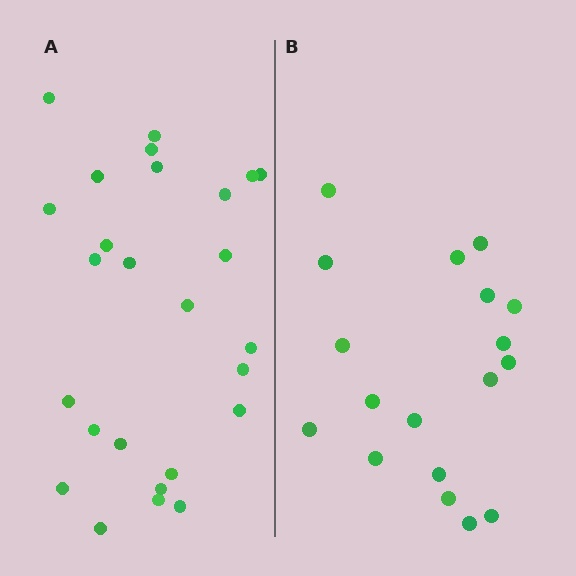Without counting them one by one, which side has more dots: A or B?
Region A (the left region) has more dots.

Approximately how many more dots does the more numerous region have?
Region A has roughly 8 or so more dots than region B.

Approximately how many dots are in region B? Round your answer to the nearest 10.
About 20 dots. (The exact count is 18, which rounds to 20.)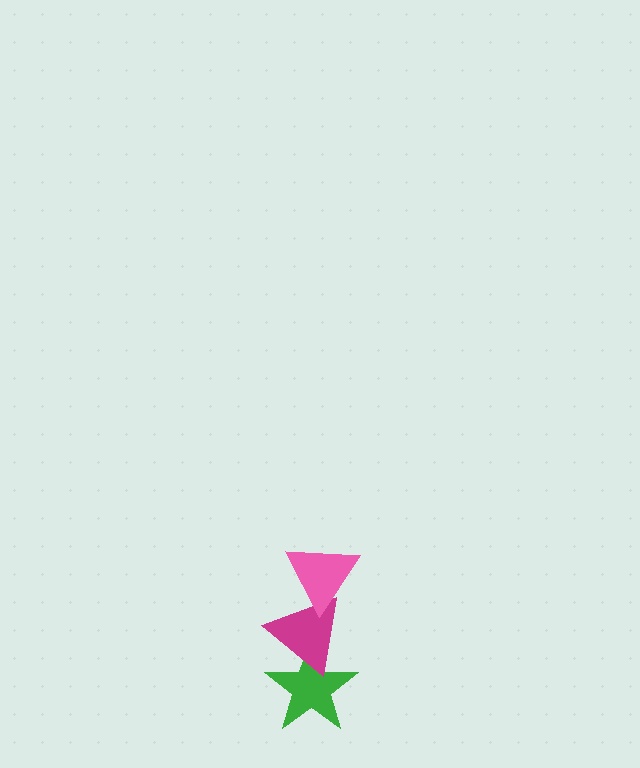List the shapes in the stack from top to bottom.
From top to bottom: the pink triangle, the magenta triangle, the green star.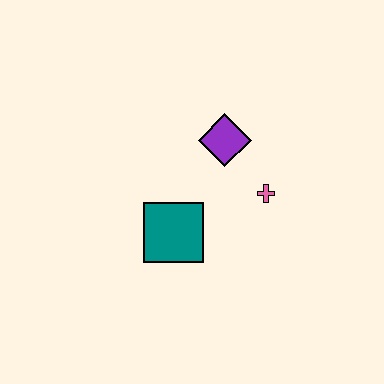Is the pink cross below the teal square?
No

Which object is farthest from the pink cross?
The teal square is farthest from the pink cross.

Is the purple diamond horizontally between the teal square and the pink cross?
Yes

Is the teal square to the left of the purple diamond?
Yes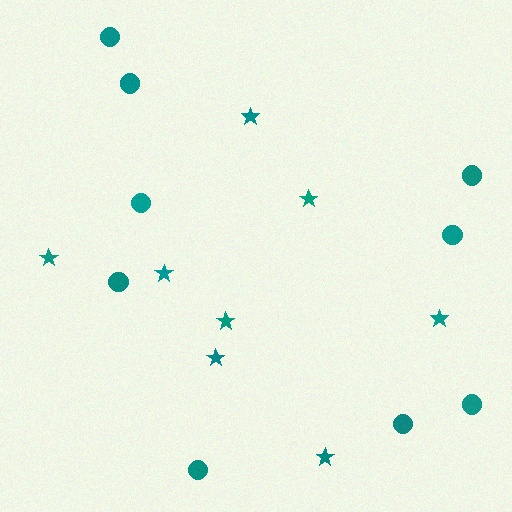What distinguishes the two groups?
There are 2 groups: one group of stars (8) and one group of circles (9).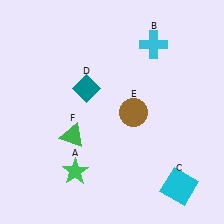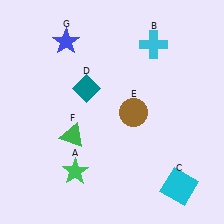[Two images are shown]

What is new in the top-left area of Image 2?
A blue star (G) was added in the top-left area of Image 2.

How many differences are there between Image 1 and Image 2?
There is 1 difference between the two images.